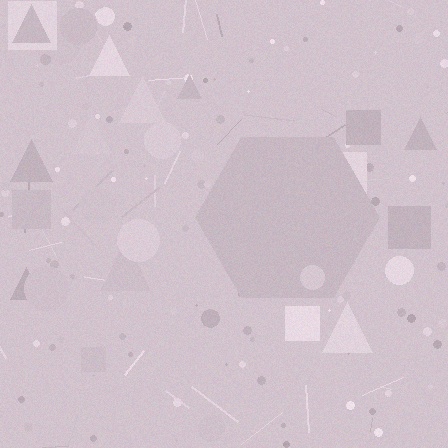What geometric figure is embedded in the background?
A hexagon is embedded in the background.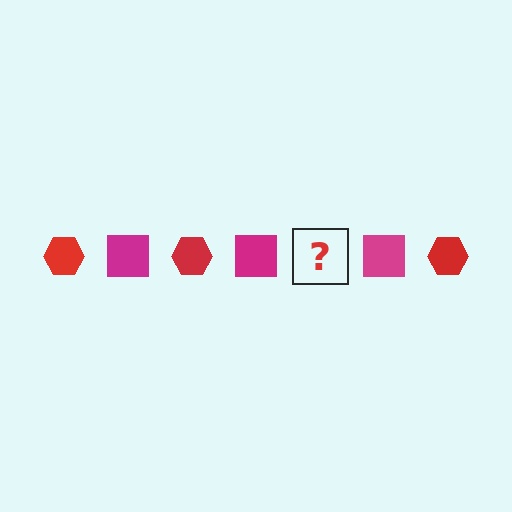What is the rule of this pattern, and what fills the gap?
The rule is that the pattern alternates between red hexagon and magenta square. The gap should be filled with a red hexagon.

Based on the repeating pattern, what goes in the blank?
The blank should be a red hexagon.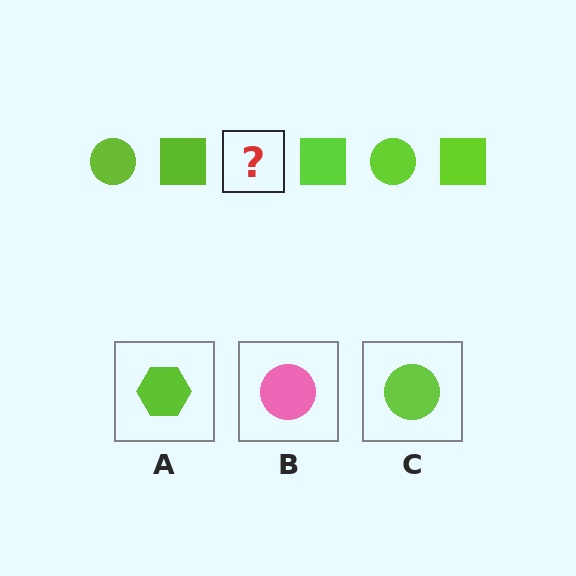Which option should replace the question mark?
Option C.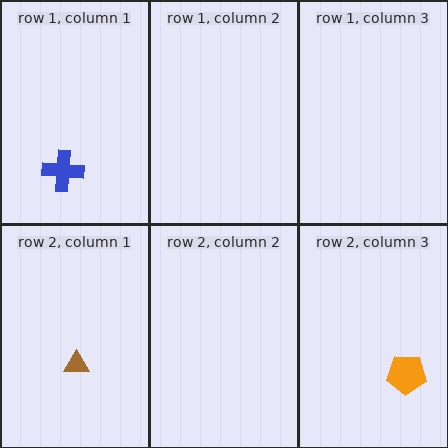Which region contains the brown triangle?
The row 2, column 1 region.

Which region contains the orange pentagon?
The row 2, column 3 region.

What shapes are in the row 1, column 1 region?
The blue cross.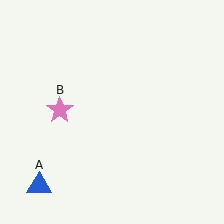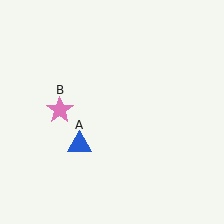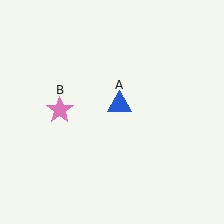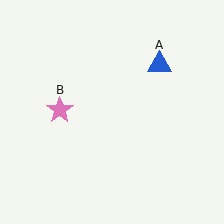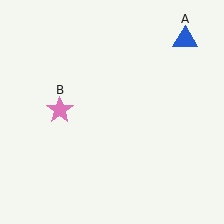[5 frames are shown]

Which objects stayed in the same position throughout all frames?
Pink star (object B) remained stationary.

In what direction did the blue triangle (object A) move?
The blue triangle (object A) moved up and to the right.